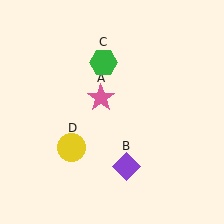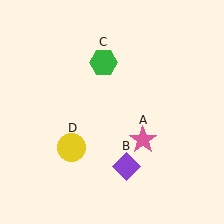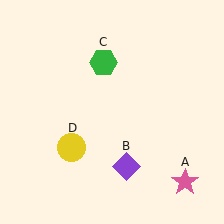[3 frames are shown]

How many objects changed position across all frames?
1 object changed position: pink star (object A).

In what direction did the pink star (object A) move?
The pink star (object A) moved down and to the right.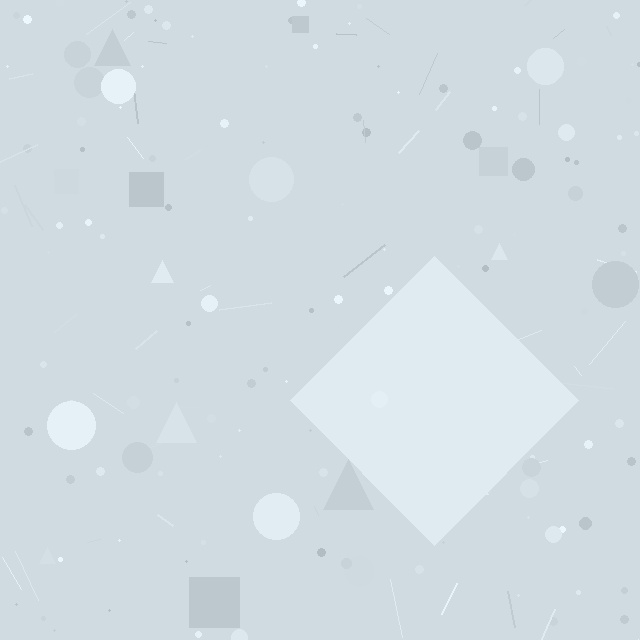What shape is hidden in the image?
A diamond is hidden in the image.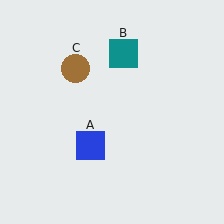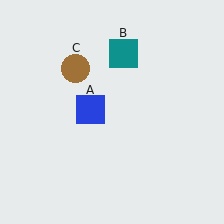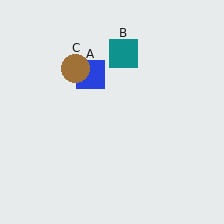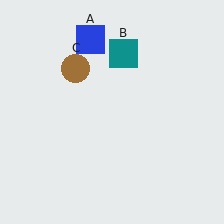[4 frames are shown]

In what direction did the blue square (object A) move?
The blue square (object A) moved up.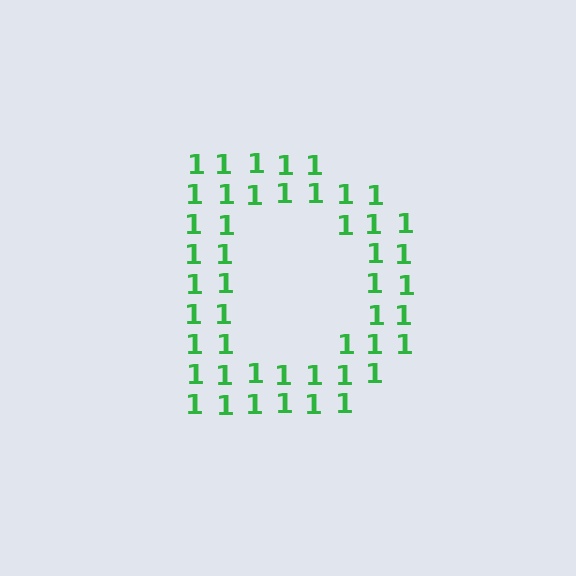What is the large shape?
The large shape is the letter D.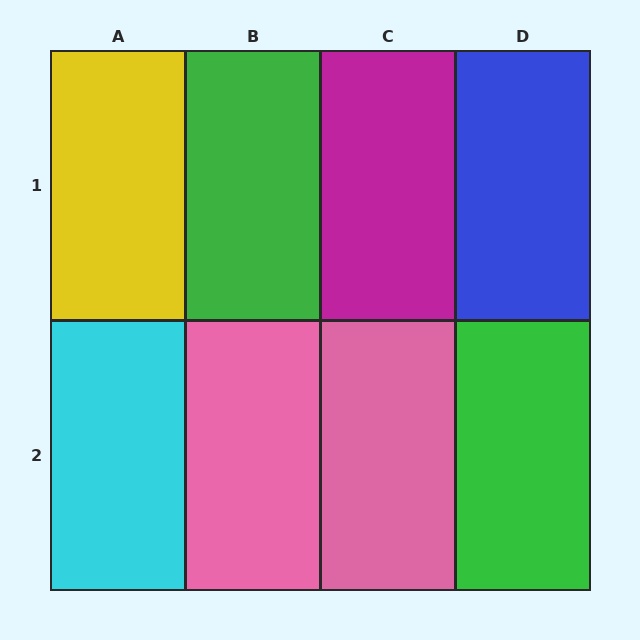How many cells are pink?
2 cells are pink.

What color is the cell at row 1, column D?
Blue.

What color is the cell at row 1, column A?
Yellow.